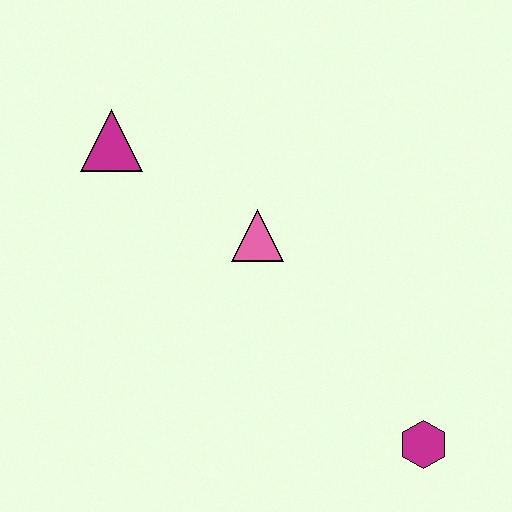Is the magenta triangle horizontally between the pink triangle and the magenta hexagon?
No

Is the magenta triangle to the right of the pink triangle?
No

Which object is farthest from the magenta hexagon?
The magenta triangle is farthest from the magenta hexagon.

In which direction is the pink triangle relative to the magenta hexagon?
The pink triangle is above the magenta hexagon.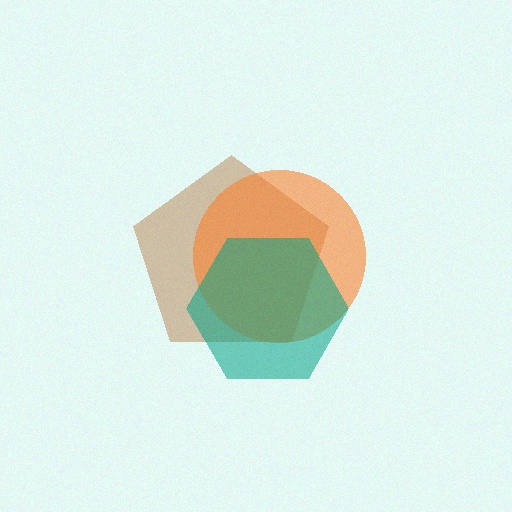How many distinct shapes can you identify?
There are 3 distinct shapes: a brown pentagon, an orange circle, a teal hexagon.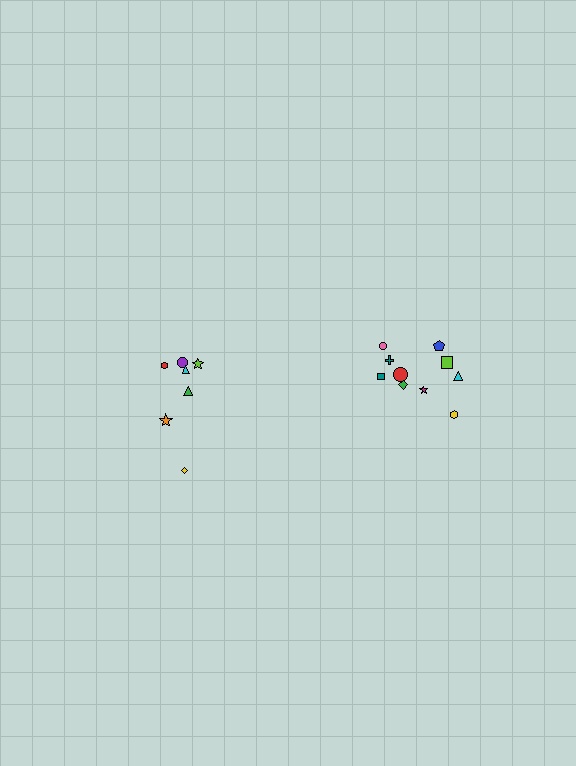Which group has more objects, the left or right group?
The right group.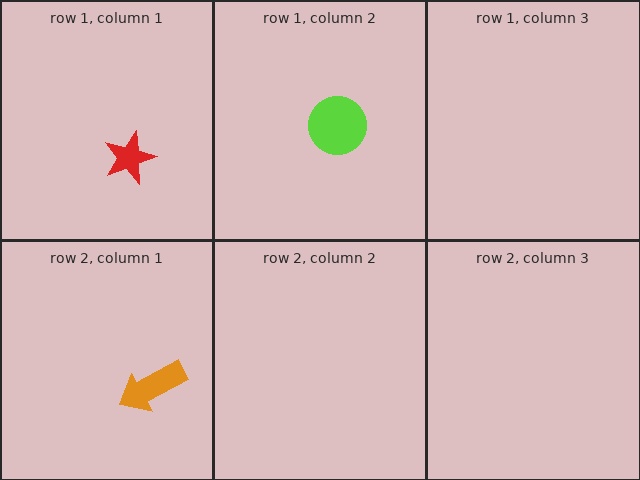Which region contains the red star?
The row 1, column 1 region.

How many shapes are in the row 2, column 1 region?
1.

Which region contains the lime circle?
The row 1, column 2 region.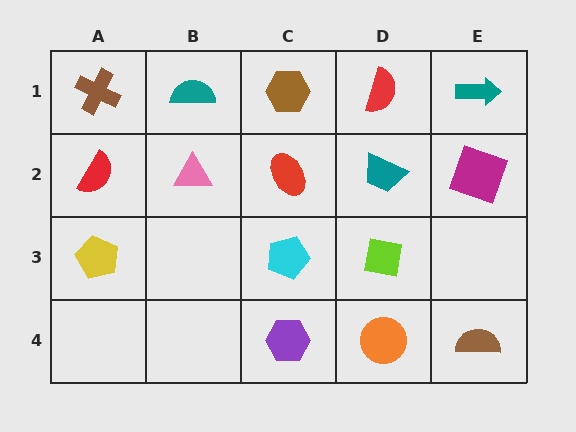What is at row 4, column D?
An orange circle.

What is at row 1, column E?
A teal arrow.